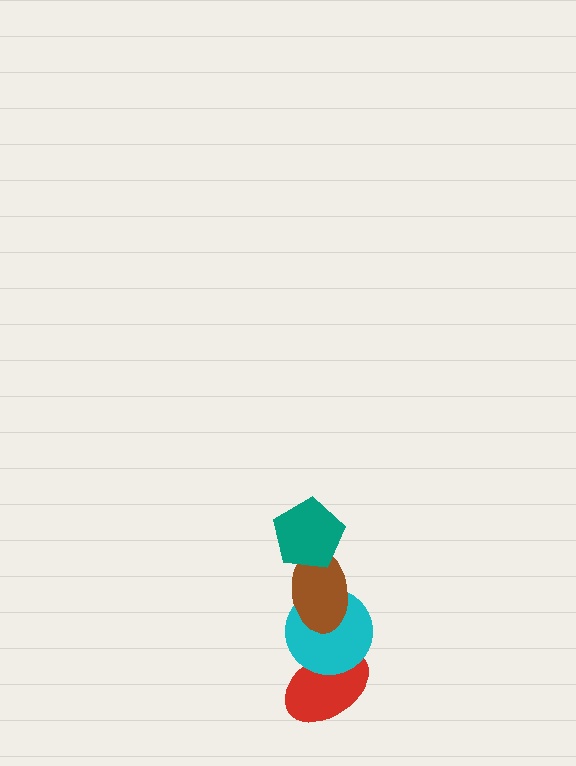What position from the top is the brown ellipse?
The brown ellipse is 2nd from the top.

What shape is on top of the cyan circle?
The brown ellipse is on top of the cyan circle.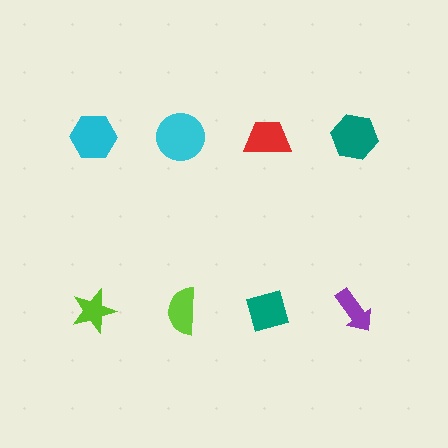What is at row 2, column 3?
A teal diamond.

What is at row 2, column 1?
A lime star.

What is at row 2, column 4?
A purple arrow.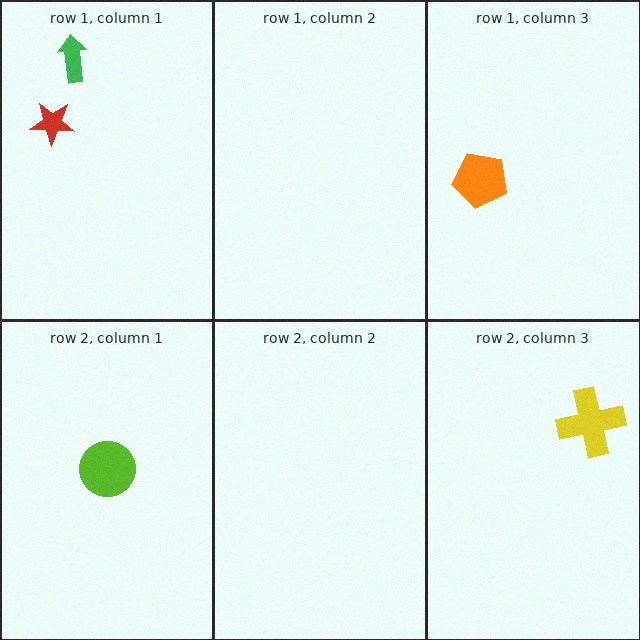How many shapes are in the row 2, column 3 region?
1.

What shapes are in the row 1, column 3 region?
The orange pentagon.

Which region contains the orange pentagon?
The row 1, column 3 region.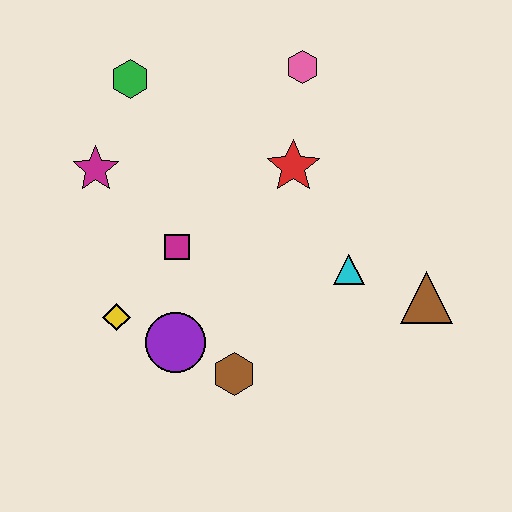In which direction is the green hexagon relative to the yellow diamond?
The green hexagon is above the yellow diamond.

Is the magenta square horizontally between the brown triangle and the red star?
No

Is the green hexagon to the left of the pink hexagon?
Yes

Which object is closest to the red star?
The pink hexagon is closest to the red star.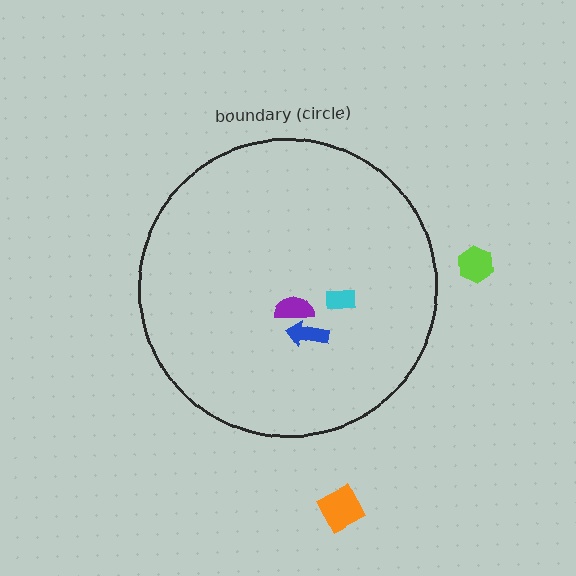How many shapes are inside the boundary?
3 inside, 2 outside.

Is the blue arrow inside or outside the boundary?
Inside.